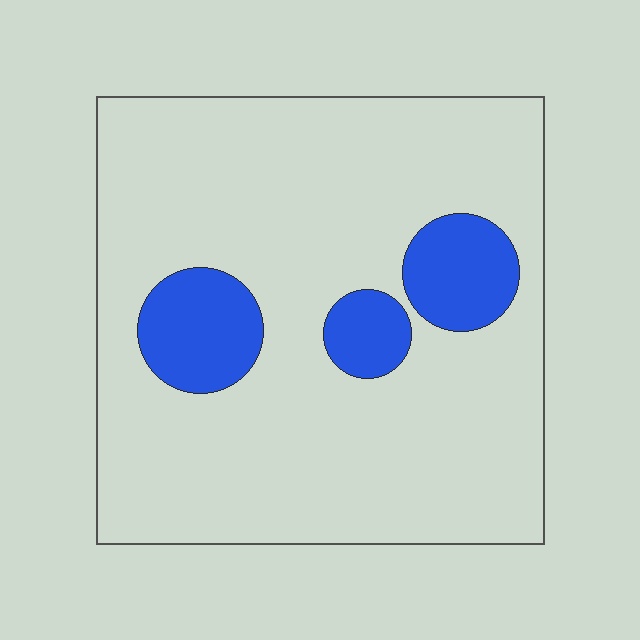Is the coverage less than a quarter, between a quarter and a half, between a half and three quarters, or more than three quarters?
Less than a quarter.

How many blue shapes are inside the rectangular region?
3.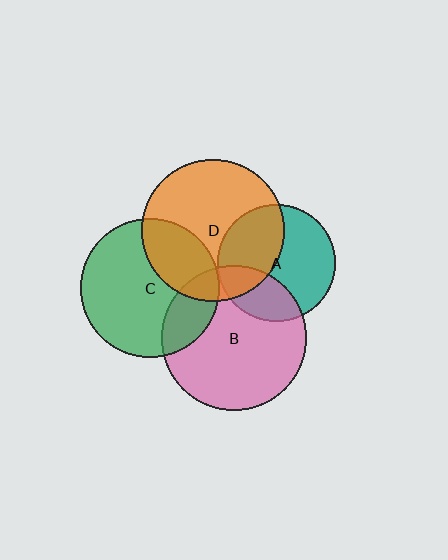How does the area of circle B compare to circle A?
Approximately 1.5 times.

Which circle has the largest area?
Circle B (pink).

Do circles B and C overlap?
Yes.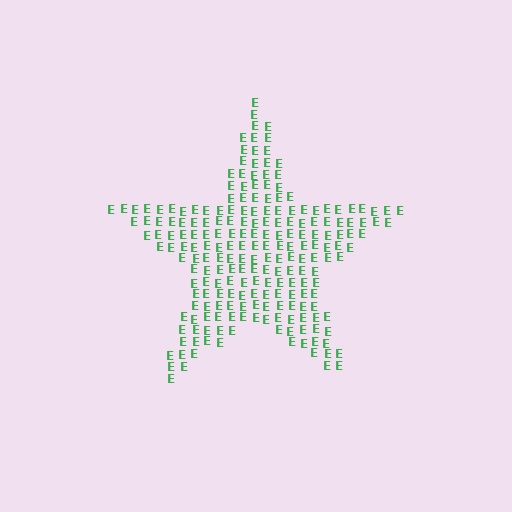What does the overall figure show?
The overall figure shows a star.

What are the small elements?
The small elements are letter E's.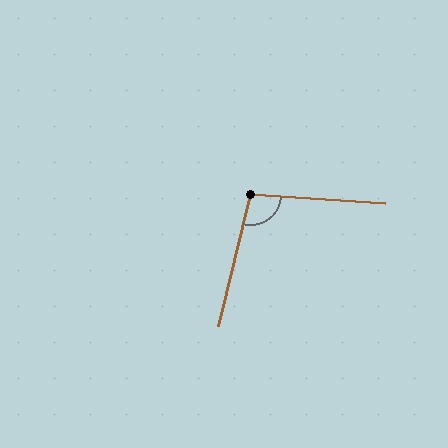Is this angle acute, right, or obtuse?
It is obtuse.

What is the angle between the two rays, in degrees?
Approximately 100 degrees.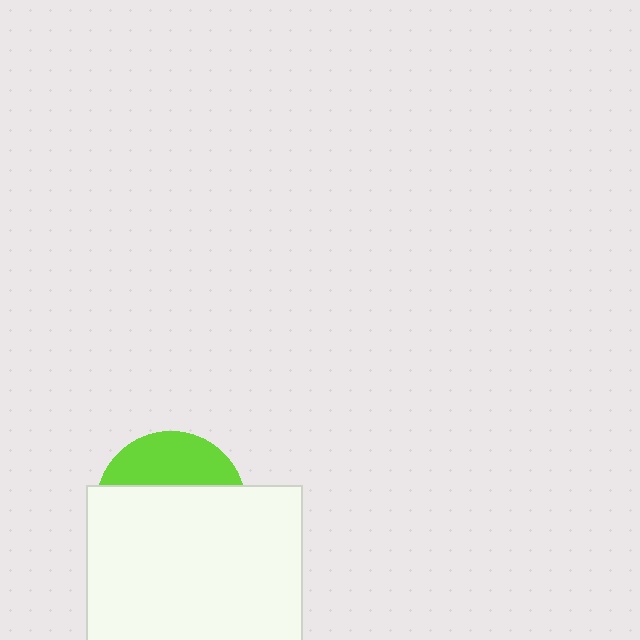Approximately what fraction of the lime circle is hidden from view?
Roughly 67% of the lime circle is hidden behind the white square.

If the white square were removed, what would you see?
You would see the complete lime circle.